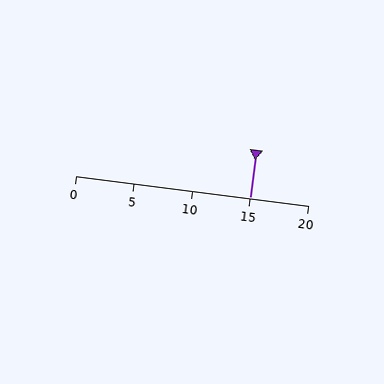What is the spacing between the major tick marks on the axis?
The major ticks are spaced 5 apart.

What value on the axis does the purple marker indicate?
The marker indicates approximately 15.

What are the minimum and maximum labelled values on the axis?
The axis runs from 0 to 20.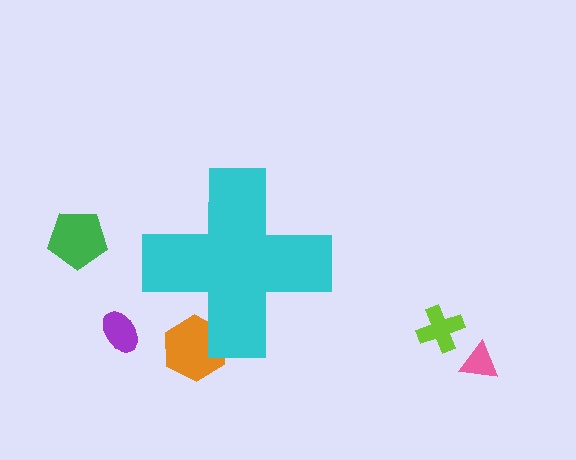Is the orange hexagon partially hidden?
Yes, the orange hexagon is partially hidden behind the cyan cross.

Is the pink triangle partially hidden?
No, the pink triangle is fully visible.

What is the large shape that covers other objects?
A cyan cross.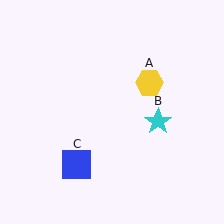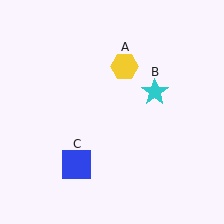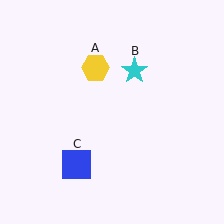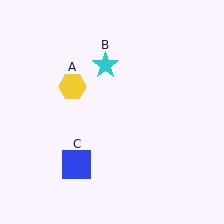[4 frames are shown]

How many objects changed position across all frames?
2 objects changed position: yellow hexagon (object A), cyan star (object B).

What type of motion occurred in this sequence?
The yellow hexagon (object A), cyan star (object B) rotated counterclockwise around the center of the scene.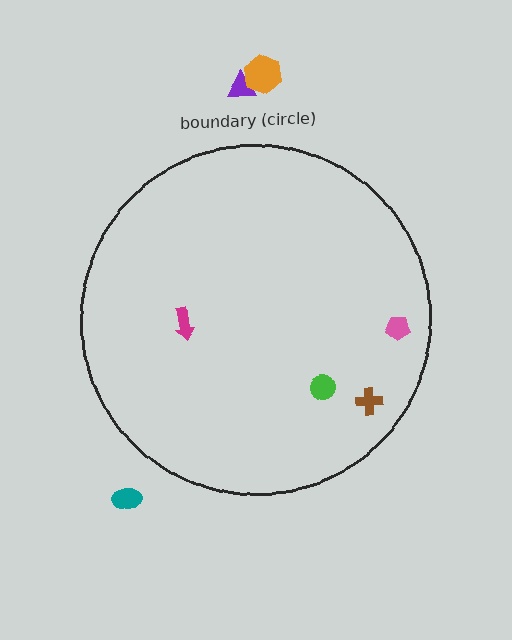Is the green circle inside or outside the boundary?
Inside.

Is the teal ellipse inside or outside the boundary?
Outside.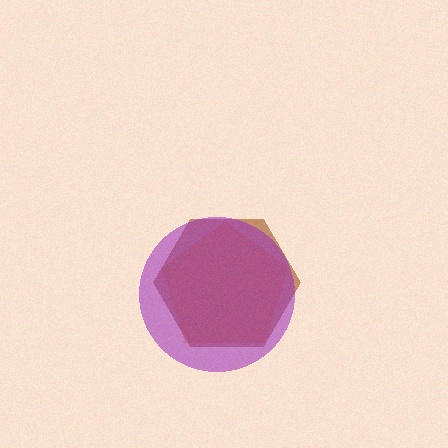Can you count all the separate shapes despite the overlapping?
Yes, there are 3 separate shapes.